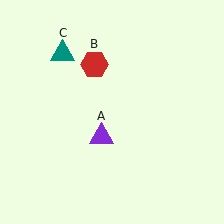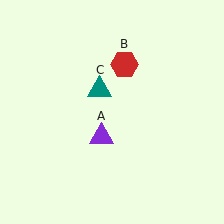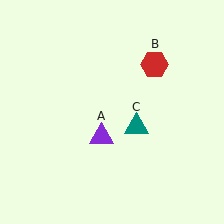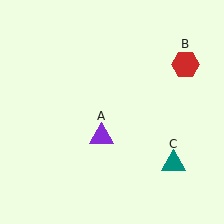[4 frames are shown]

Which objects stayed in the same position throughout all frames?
Purple triangle (object A) remained stationary.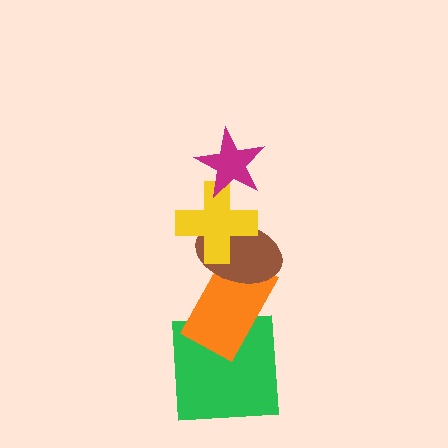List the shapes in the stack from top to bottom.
From top to bottom: the magenta star, the yellow cross, the brown ellipse, the orange rectangle, the green square.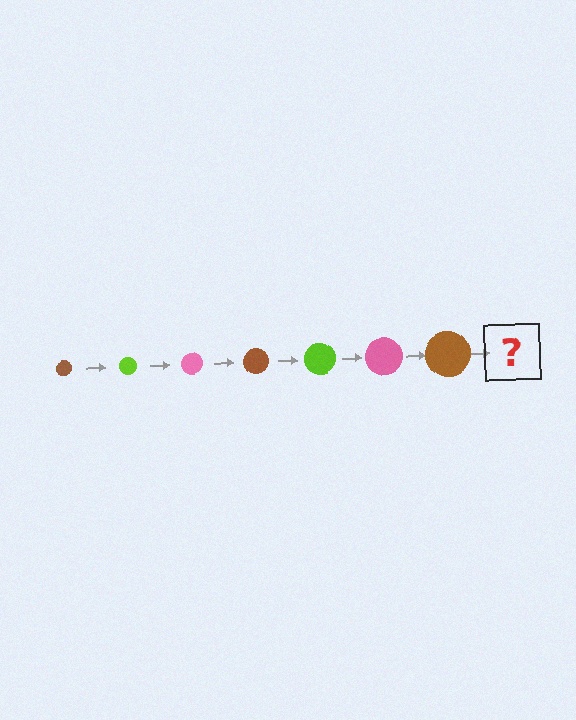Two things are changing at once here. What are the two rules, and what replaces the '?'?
The two rules are that the circle grows larger each step and the color cycles through brown, lime, and pink. The '?' should be a lime circle, larger than the previous one.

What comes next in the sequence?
The next element should be a lime circle, larger than the previous one.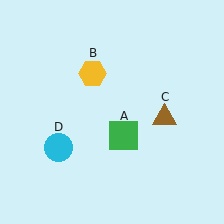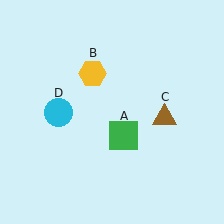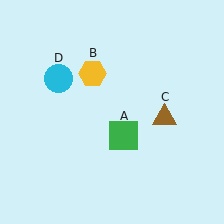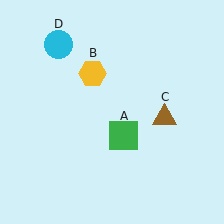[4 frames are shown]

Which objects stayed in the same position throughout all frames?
Green square (object A) and yellow hexagon (object B) and brown triangle (object C) remained stationary.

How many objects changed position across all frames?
1 object changed position: cyan circle (object D).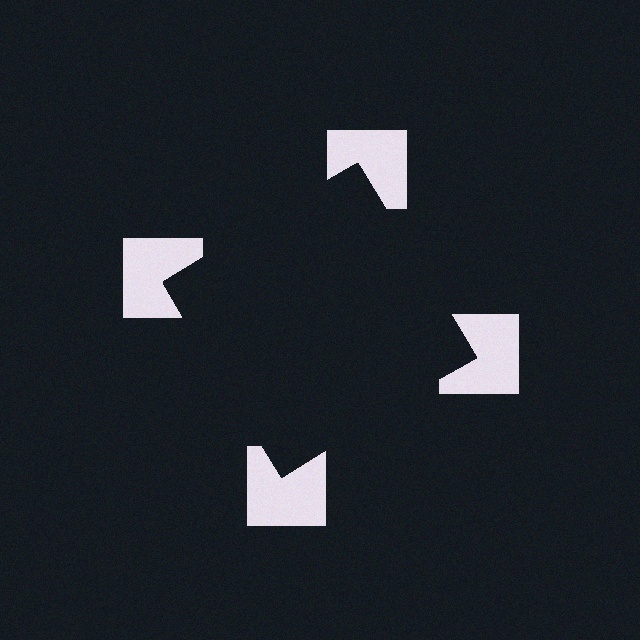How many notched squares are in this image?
There are 4 — one at each vertex of the illusory square.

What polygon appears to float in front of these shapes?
An illusory square — its edges are inferred from the aligned wedge cuts in the notched squares, not physically drawn.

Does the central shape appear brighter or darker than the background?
It typically appears slightly darker than the background, even though no actual brightness change is drawn.